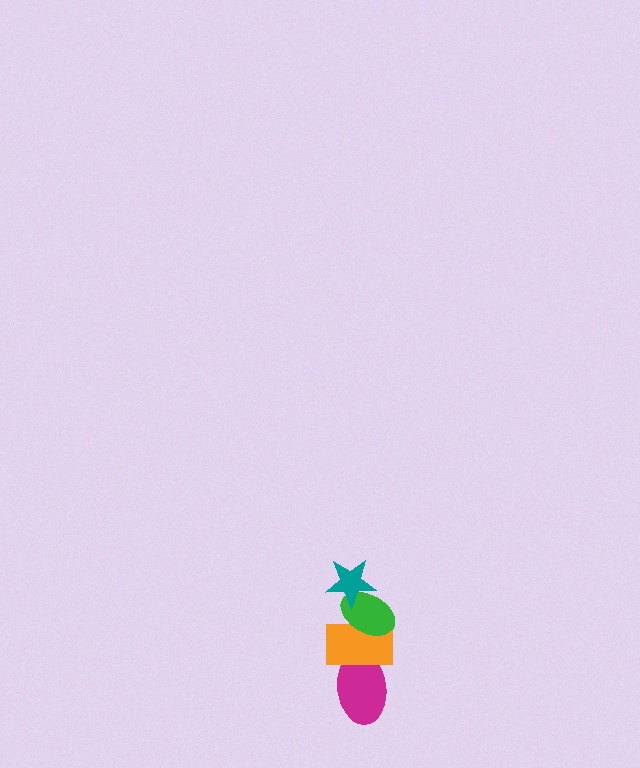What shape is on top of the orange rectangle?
The green ellipse is on top of the orange rectangle.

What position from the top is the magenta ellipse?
The magenta ellipse is 4th from the top.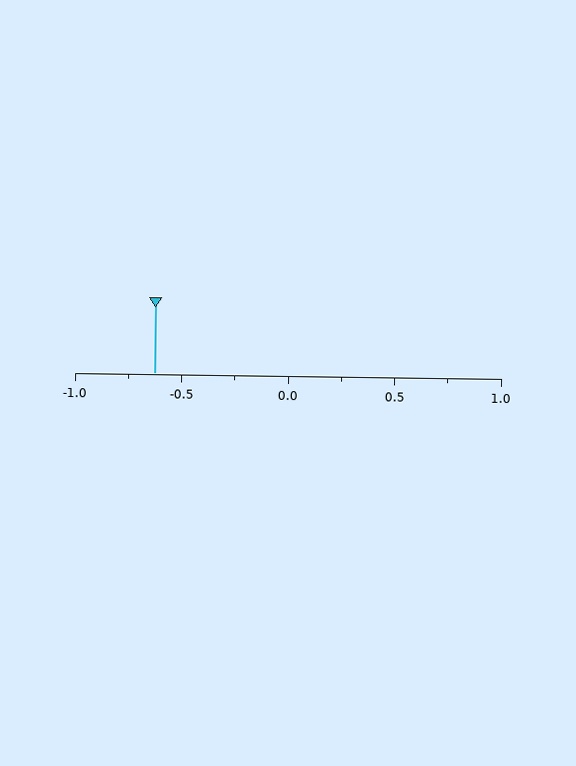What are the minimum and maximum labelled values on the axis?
The axis runs from -1.0 to 1.0.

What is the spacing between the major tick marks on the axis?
The major ticks are spaced 0.5 apart.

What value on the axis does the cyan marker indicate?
The marker indicates approximately -0.62.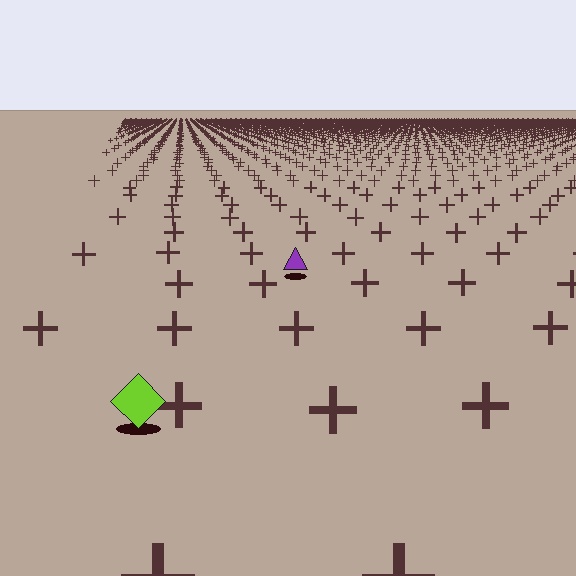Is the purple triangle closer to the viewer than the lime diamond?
No. The lime diamond is closer — you can tell from the texture gradient: the ground texture is coarser near it.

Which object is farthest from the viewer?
The purple triangle is farthest from the viewer. It appears smaller and the ground texture around it is denser.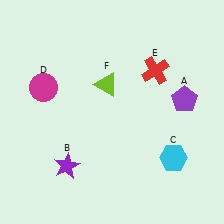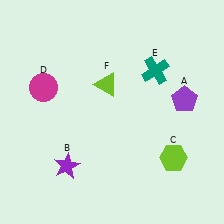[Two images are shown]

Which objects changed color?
C changed from cyan to lime. E changed from red to teal.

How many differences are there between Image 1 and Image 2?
There are 2 differences between the two images.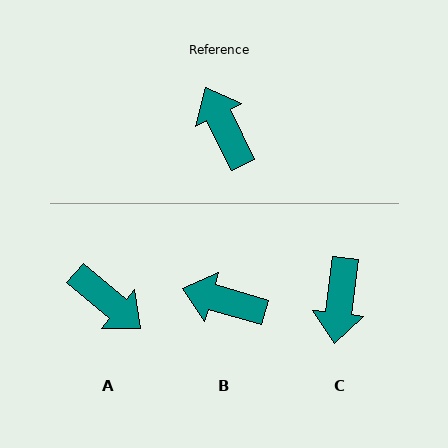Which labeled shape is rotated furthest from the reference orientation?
A, about 156 degrees away.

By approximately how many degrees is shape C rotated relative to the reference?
Approximately 147 degrees counter-clockwise.